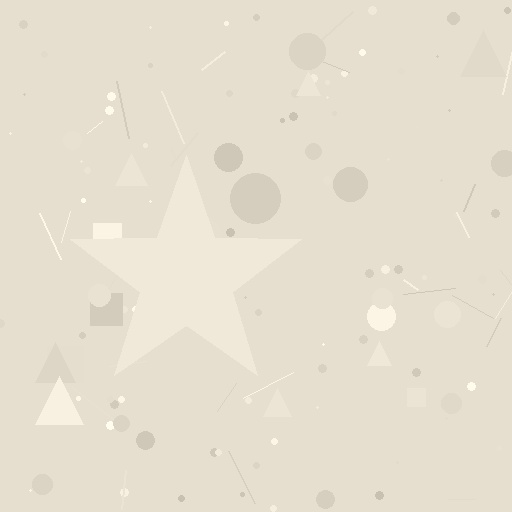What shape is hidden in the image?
A star is hidden in the image.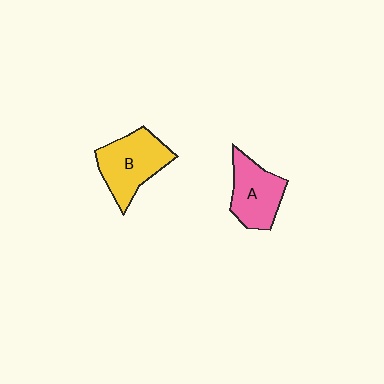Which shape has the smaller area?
Shape A (pink).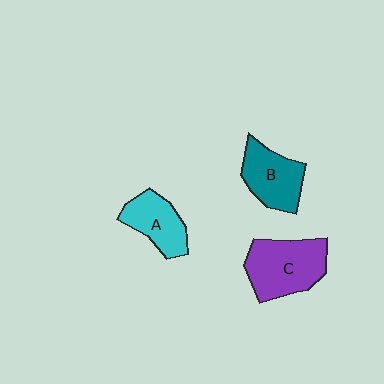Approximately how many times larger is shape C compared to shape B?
Approximately 1.3 times.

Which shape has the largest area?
Shape C (purple).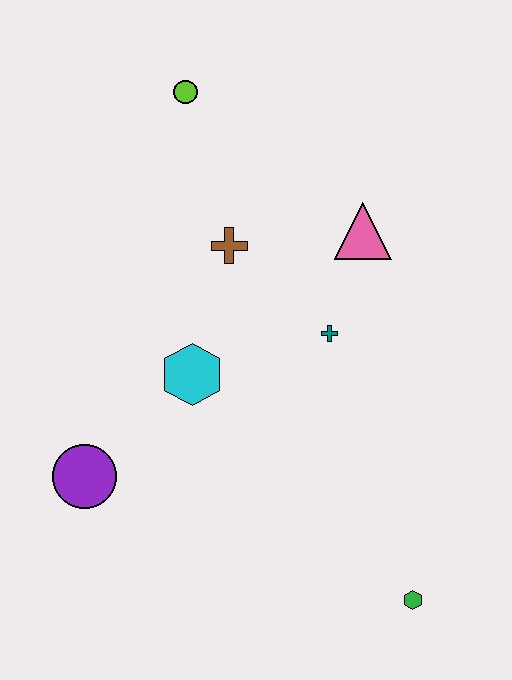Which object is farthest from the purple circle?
The lime circle is farthest from the purple circle.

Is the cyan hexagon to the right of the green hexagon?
No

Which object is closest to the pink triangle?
The teal cross is closest to the pink triangle.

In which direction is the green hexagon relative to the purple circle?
The green hexagon is to the right of the purple circle.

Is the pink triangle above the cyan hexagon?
Yes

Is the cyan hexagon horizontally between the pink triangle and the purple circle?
Yes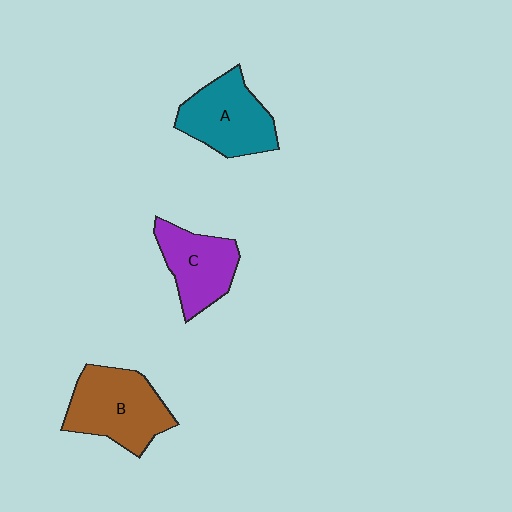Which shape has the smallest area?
Shape C (purple).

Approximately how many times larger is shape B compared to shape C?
Approximately 1.3 times.